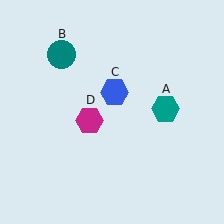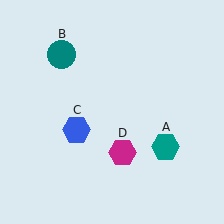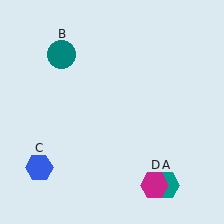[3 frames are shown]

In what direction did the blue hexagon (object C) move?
The blue hexagon (object C) moved down and to the left.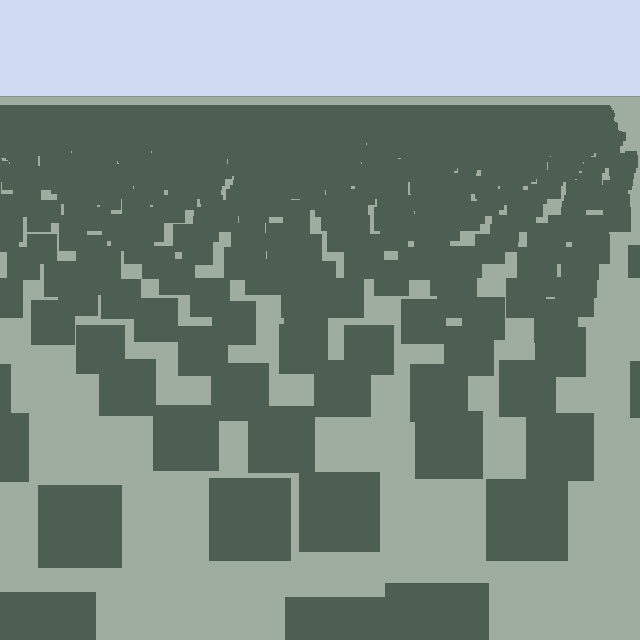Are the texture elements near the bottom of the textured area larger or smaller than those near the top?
Larger. Near the bottom, elements are closer to the viewer and appear at a bigger on-screen size.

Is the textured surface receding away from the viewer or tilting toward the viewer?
The surface is receding away from the viewer. Texture elements get smaller and denser toward the top.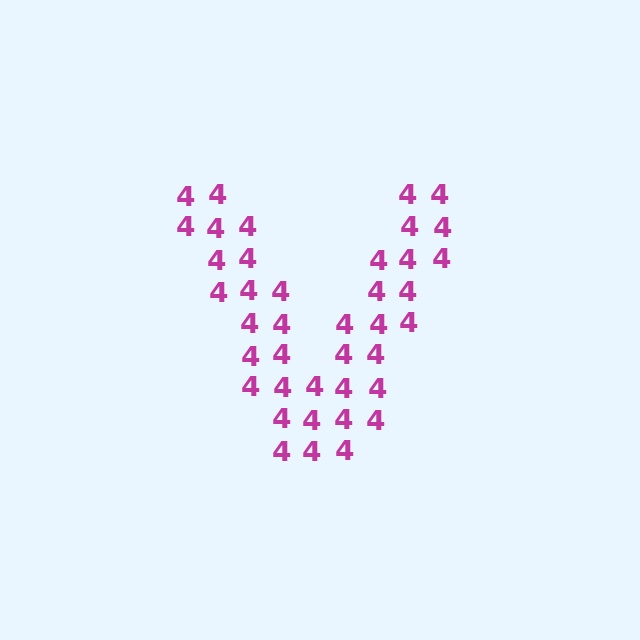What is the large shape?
The large shape is the letter V.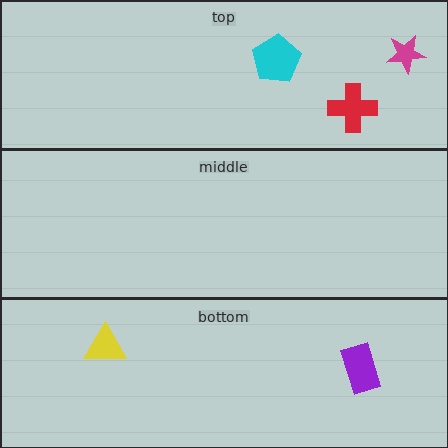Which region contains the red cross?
The top region.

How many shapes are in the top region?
3.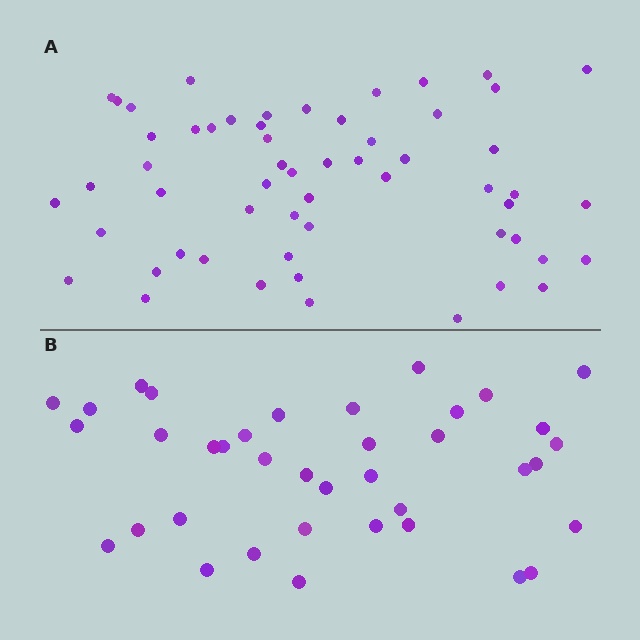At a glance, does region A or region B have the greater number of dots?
Region A (the top region) has more dots.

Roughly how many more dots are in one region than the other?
Region A has approximately 20 more dots than region B.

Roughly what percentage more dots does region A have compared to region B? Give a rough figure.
About 50% more.